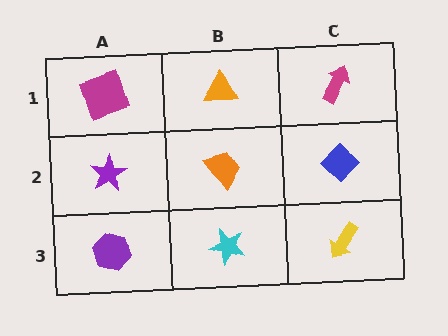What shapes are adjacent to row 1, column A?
A purple star (row 2, column A), an orange triangle (row 1, column B).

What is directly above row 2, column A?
A magenta square.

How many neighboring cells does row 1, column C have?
2.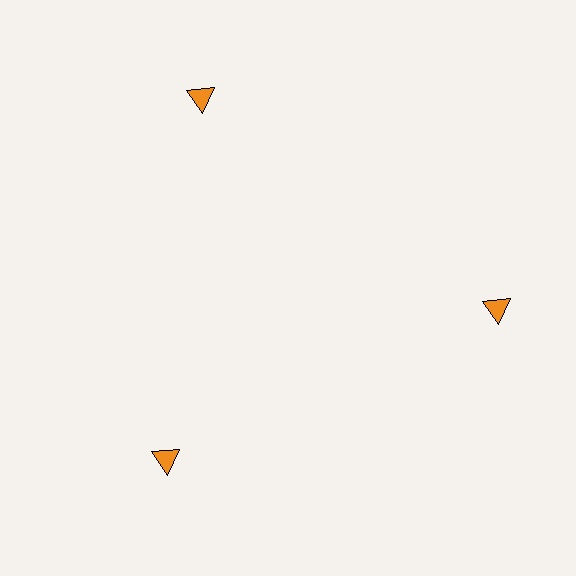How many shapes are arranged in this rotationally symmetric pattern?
There are 3 shapes, arranged in 3 groups of 1.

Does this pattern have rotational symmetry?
Yes, this pattern has 3-fold rotational symmetry. It looks the same after rotating 120 degrees around the center.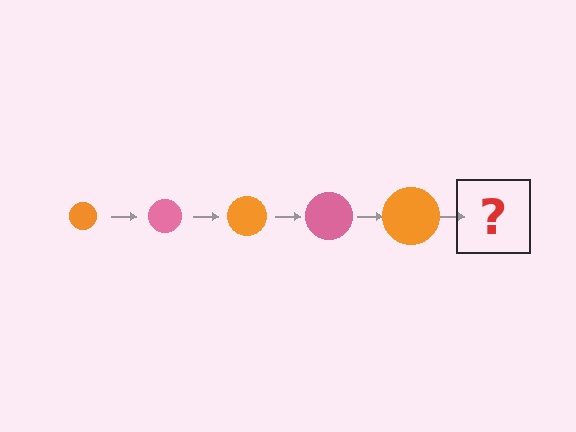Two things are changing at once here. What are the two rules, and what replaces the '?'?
The two rules are that the circle grows larger each step and the color cycles through orange and pink. The '?' should be a pink circle, larger than the previous one.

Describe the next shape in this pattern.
It should be a pink circle, larger than the previous one.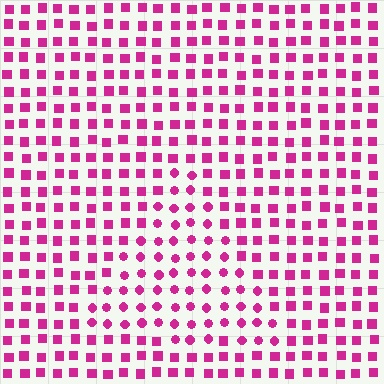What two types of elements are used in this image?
The image uses circles inside the triangle region and squares outside it.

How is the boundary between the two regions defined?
The boundary is defined by a change in element shape: circles inside vs. squares outside. All elements share the same color and spacing.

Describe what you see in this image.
The image is filled with small magenta elements arranged in a uniform grid. A triangle-shaped region contains circles, while the surrounding area contains squares. The boundary is defined purely by the change in element shape.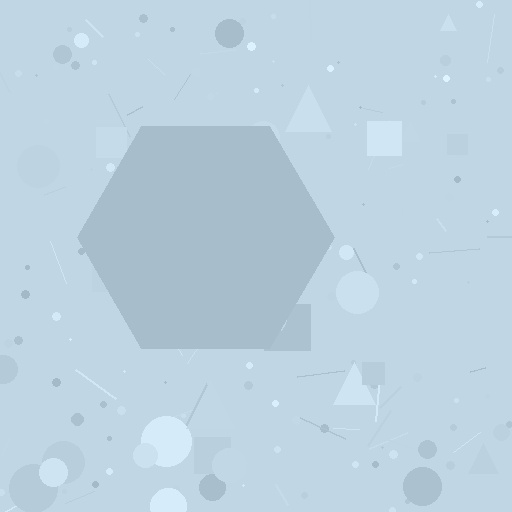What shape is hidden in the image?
A hexagon is hidden in the image.